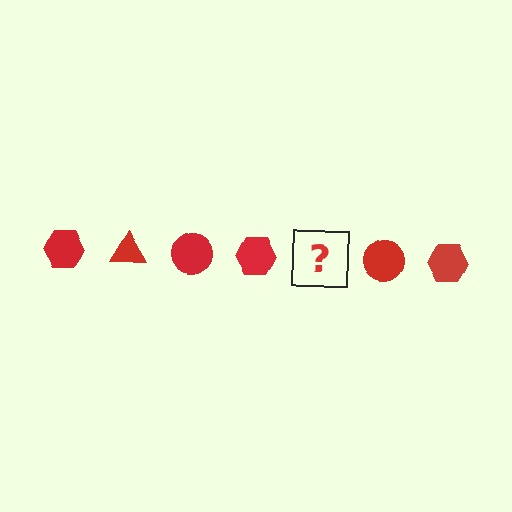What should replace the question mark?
The question mark should be replaced with a red triangle.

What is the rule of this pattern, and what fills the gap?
The rule is that the pattern cycles through hexagon, triangle, circle shapes in red. The gap should be filled with a red triangle.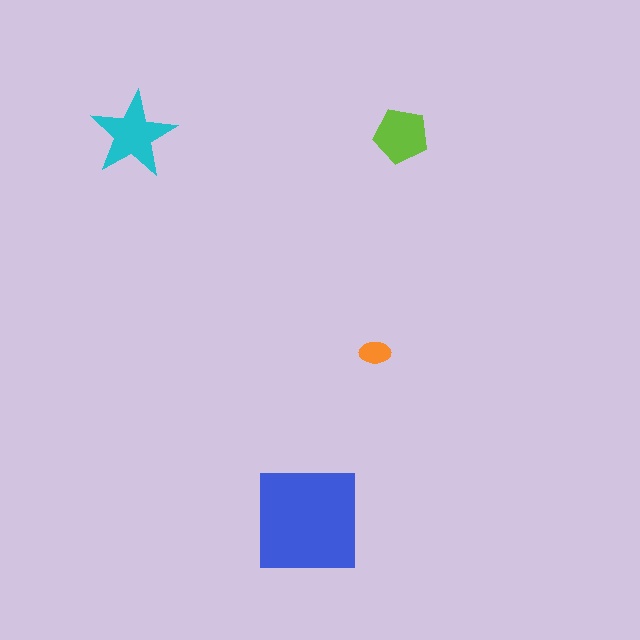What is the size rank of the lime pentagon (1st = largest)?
3rd.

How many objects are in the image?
There are 4 objects in the image.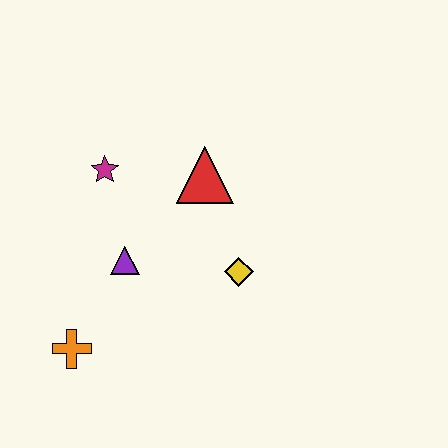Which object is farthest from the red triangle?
The orange cross is farthest from the red triangle.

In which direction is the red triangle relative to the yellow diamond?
The red triangle is above the yellow diamond.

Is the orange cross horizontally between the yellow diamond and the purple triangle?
No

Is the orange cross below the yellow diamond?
Yes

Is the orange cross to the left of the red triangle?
Yes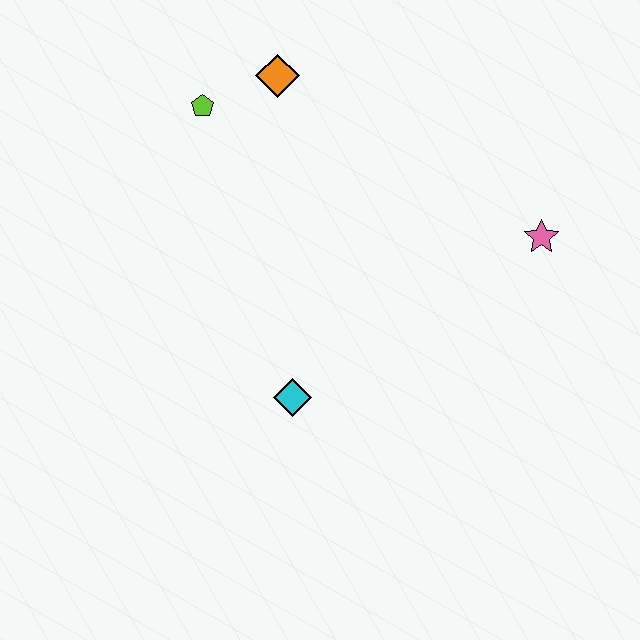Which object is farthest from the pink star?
The lime pentagon is farthest from the pink star.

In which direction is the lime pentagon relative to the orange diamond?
The lime pentagon is to the left of the orange diamond.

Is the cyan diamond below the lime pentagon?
Yes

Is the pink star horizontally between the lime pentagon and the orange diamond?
No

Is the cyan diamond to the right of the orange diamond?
Yes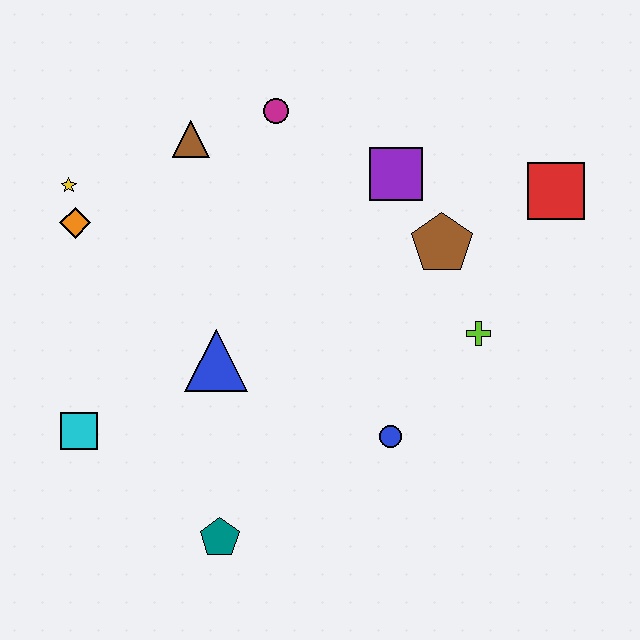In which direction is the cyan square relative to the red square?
The cyan square is to the left of the red square.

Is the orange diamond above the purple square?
No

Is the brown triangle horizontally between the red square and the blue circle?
No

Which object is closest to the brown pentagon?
The purple square is closest to the brown pentagon.